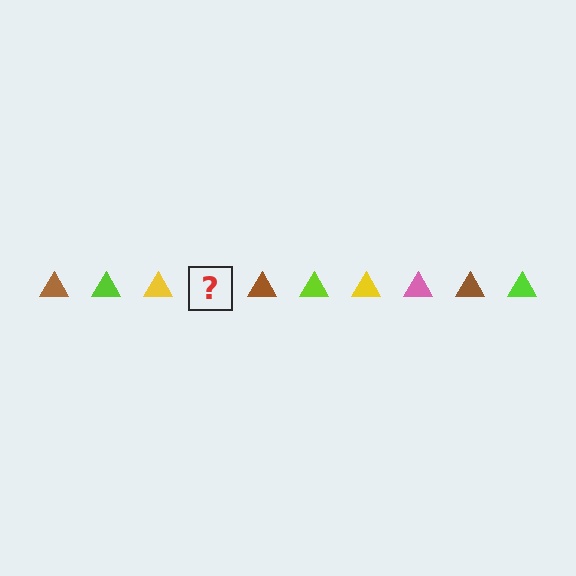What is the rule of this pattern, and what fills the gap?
The rule is that the pattern cycles through brown, lime, yellow, pink triangles. The gap should be filled with a pink triangle.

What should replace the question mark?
The question mark should be replaced with a pink triangle.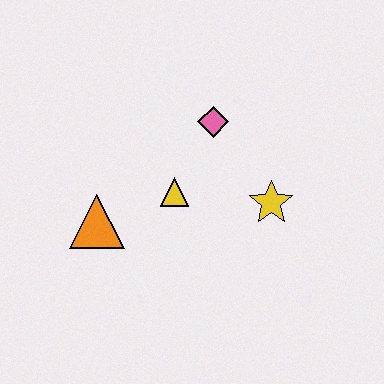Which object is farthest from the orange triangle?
The yellow star is farthest from the orange triangle.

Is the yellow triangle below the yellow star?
No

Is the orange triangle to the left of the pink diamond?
Yes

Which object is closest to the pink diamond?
The yellow triangle is closest to the pink diamond.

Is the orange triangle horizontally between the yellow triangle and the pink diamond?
No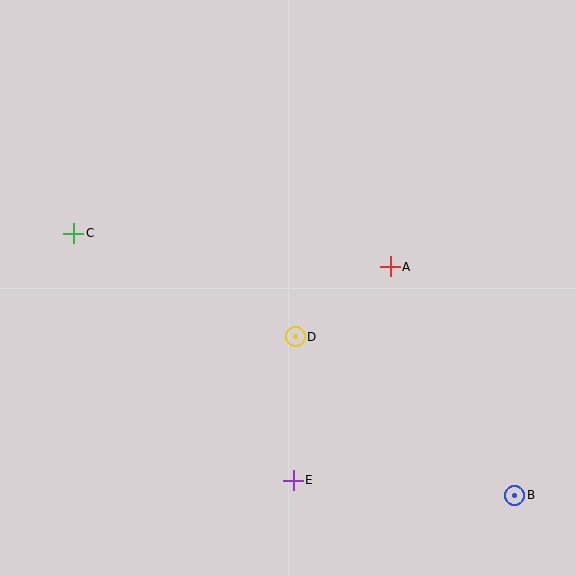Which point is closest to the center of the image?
Point D at (295, 337) is closest to the center.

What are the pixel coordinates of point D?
Point D is at (295, 337).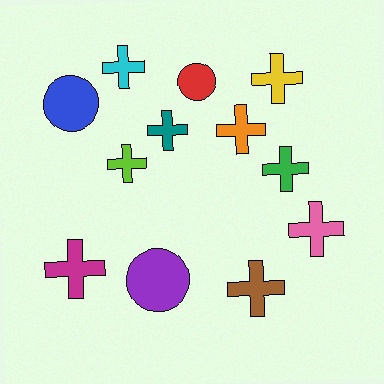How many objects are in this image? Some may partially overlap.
There are 12 objects.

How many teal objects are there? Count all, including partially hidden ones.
There is 1 teal object.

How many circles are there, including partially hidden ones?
There are 3 circles.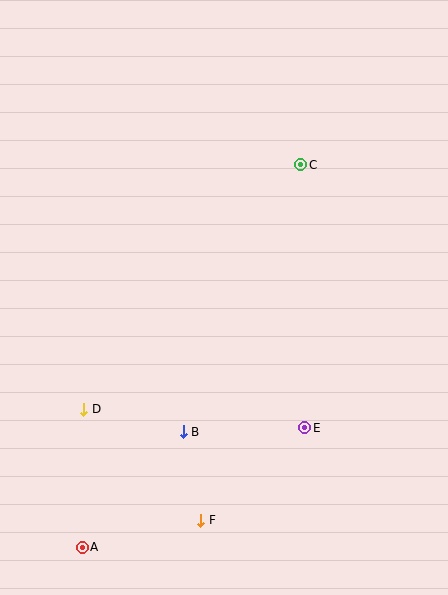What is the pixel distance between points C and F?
The distance between C and F is 369 pixels.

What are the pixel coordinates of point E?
Point E is at (305, 428).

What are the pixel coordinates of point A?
Point A is at (82, 547).